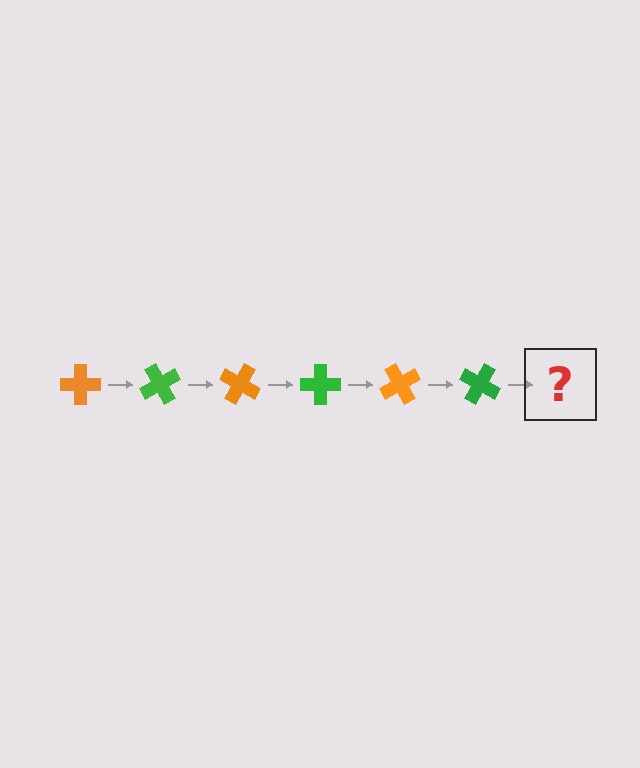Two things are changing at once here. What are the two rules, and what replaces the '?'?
The two rules are that it rotates 60 degrees each step and the color cycles through orange and green. The '?' should be an orange cross, rotated 360 degrees from the start.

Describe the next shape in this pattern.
It should be an orange cross, rotated 360 degrees from the start.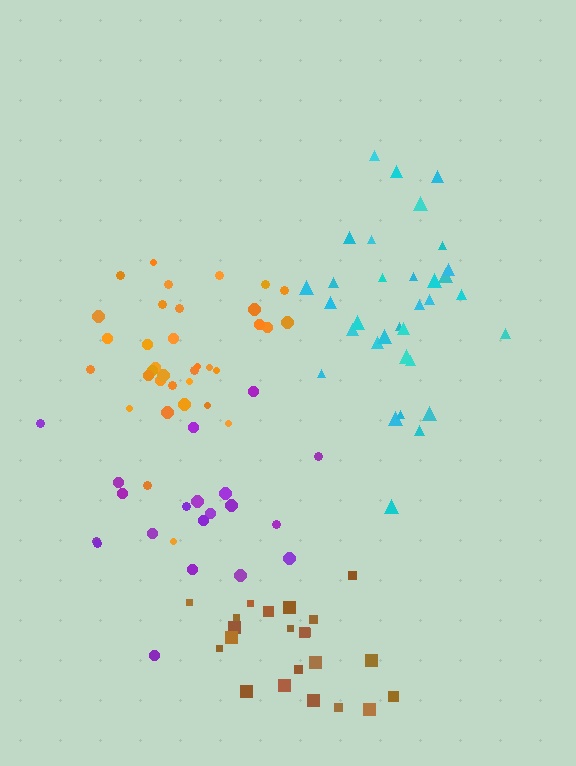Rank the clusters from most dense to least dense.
orange, brown, cyan, purple.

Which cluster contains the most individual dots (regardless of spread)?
Orange (35).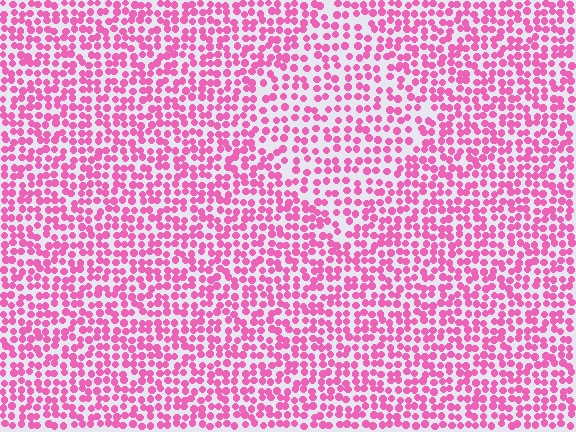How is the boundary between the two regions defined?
The boundary is defined by a change in element density (approximately 1.5x ratio). All elements are the same color, size, and shape.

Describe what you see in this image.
The image contains small pink elements arranged at two different densities. A diamond-shaped region is visible where the elements are less densely packed than the surrounding area.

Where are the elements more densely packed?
The elements are more densely packed outside the diamond boundary.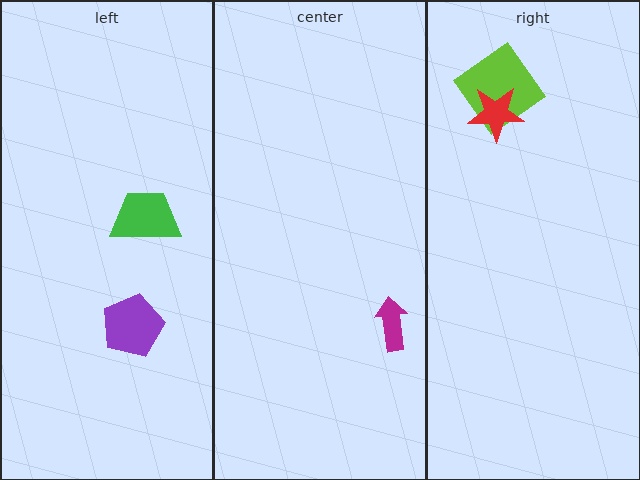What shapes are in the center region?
The magenta arrow.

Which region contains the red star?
The right region.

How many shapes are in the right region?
2.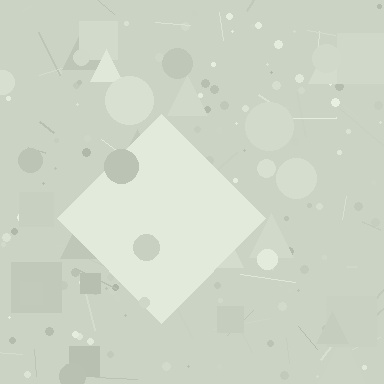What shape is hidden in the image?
A diamond is hidden in the image.